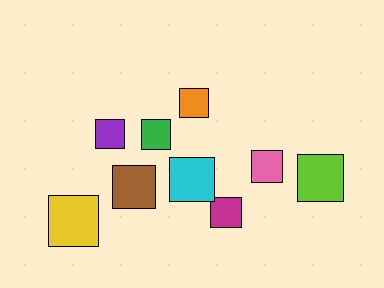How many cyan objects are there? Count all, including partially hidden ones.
There is 1 cyan object.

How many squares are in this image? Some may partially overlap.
There are 9 squares.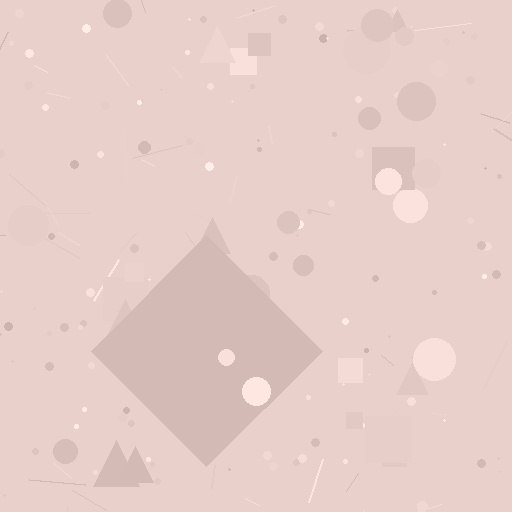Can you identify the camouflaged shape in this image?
The camouflaged shape is a diamond.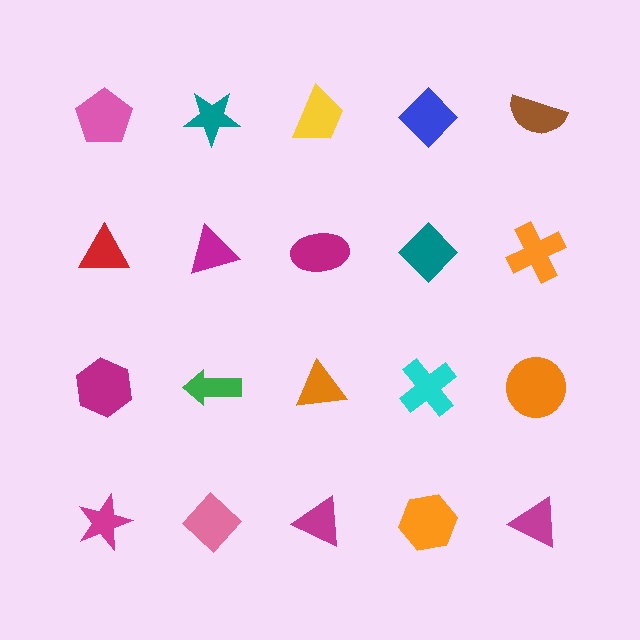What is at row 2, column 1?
A red triangle.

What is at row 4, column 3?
A magenta triangle.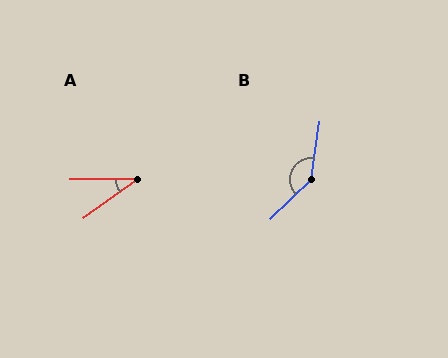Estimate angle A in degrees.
Approximately 36 degrees.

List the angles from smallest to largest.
A (36°), B (143°).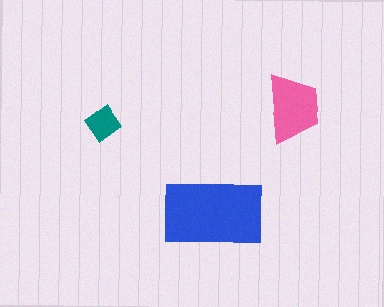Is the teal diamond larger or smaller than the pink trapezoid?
Smaller.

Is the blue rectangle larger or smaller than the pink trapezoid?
Larger.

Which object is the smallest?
The teal diamond.